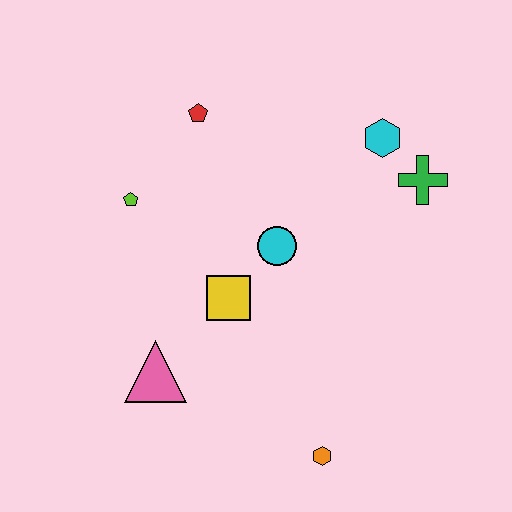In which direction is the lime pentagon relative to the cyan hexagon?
The lime pentagon is to the left of the cyan hexagon.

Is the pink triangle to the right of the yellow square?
No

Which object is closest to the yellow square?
The cyan circle is closest to the yellow square.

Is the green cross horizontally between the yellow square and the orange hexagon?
No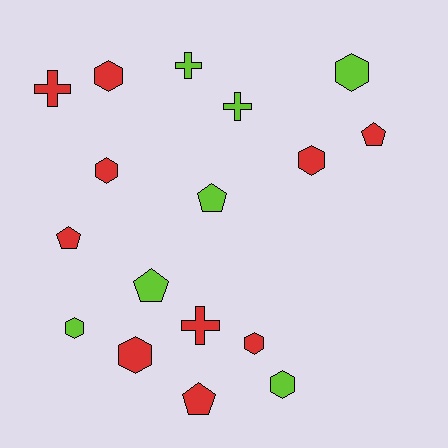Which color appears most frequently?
Red, with 10 objects.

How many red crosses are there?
There are 2 red crosses.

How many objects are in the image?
There are 17 objects.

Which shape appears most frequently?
Hexagon, with 8 objects.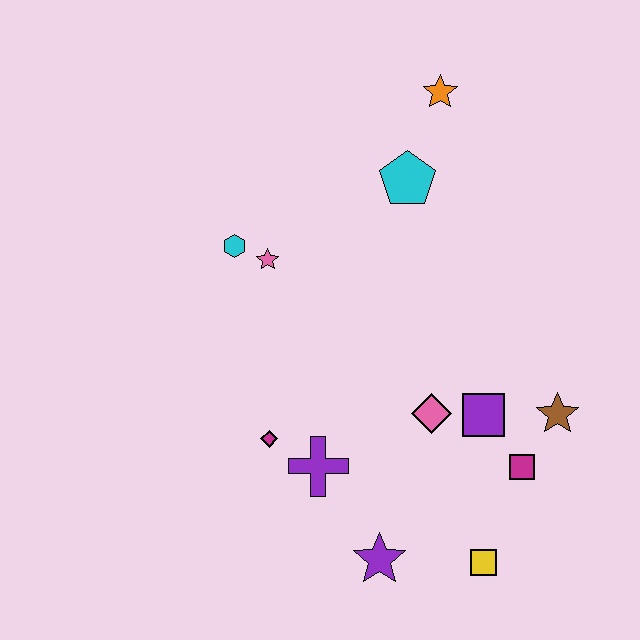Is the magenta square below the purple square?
Yes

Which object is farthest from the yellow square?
The orange star is farthest from the yellow square.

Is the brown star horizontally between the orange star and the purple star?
No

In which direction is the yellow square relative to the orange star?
The yellow square is below the orange star.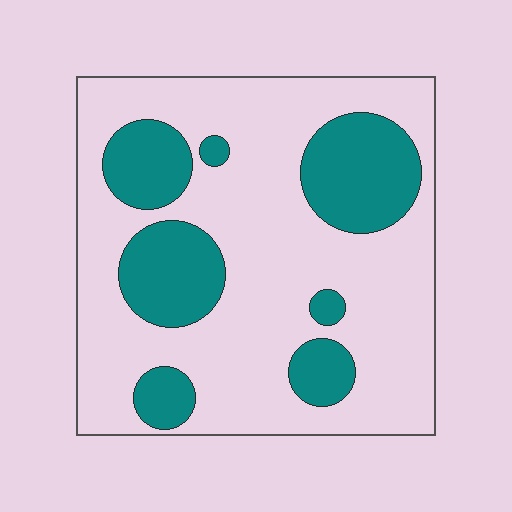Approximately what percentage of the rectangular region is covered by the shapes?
Approximately 30%.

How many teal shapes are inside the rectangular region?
7.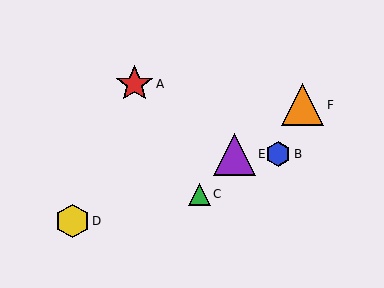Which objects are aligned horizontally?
Objects B, E are aligned horizontally.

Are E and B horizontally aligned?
Yes, both are at y≈154.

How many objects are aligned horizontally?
2 objects (B, E) are aligned horizontally.